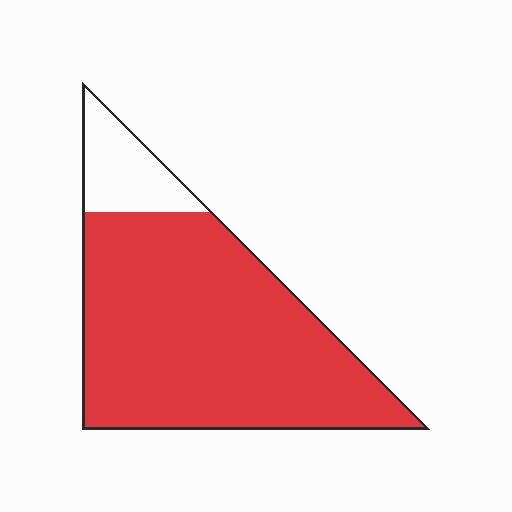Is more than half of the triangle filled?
Yes.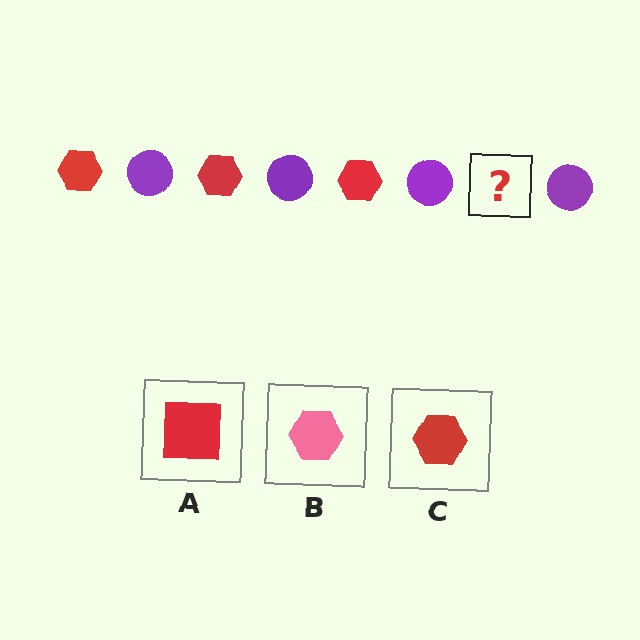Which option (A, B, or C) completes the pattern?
C.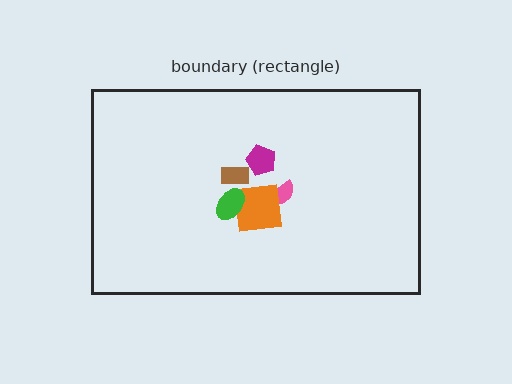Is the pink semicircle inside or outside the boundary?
Inside.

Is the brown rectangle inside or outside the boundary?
Inside.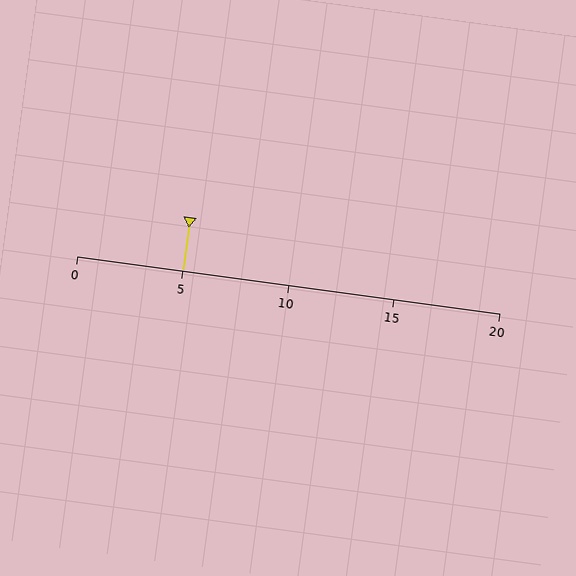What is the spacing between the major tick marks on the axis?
The major ticks are spaced 5 apart.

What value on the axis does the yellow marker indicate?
The marker indicates approximately 5.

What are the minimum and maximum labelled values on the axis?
The axis runs from 0 to 20.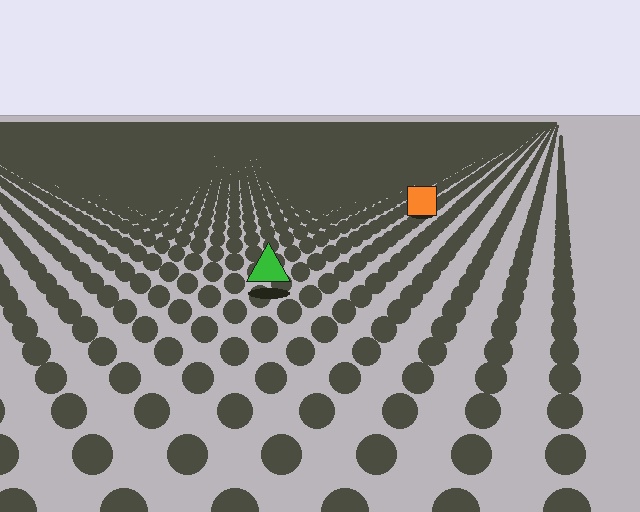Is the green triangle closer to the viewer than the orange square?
Yes. The green triangle is closer — you can tell from the texture gradient: the ground texture is coarser near it.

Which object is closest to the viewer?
The green triangle is closest. The texture marks near it are larger and more spread out.